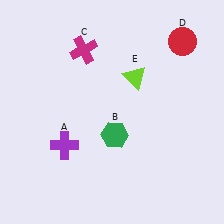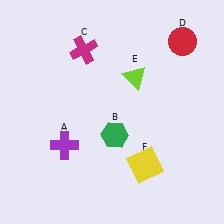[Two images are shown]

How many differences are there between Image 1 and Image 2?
There is 1 difference between the two images.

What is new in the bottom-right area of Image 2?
A yellow square (F) was added in the bottom-right area of Image 2.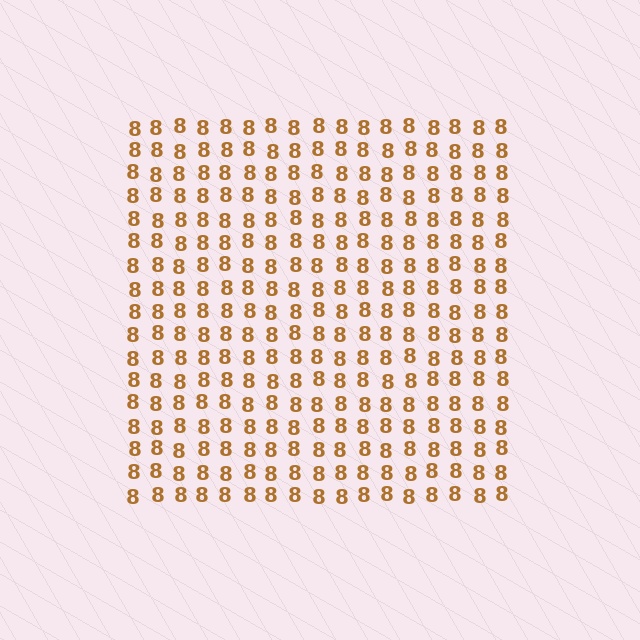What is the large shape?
The large shape is a square.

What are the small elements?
The small elements are digit 8's.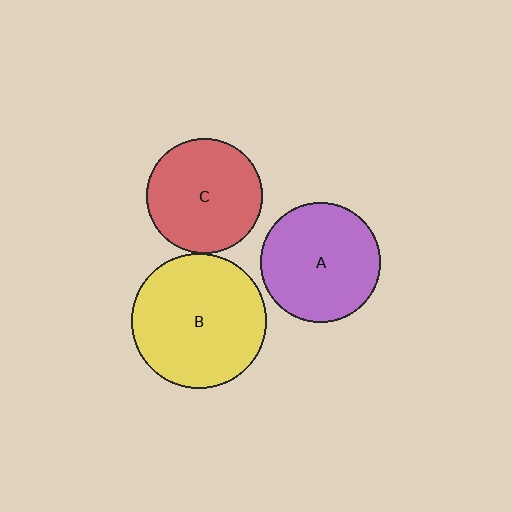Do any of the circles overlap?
No, none of the circles overlap.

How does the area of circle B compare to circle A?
Approximately 1.3 times.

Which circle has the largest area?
Circle B (yellow).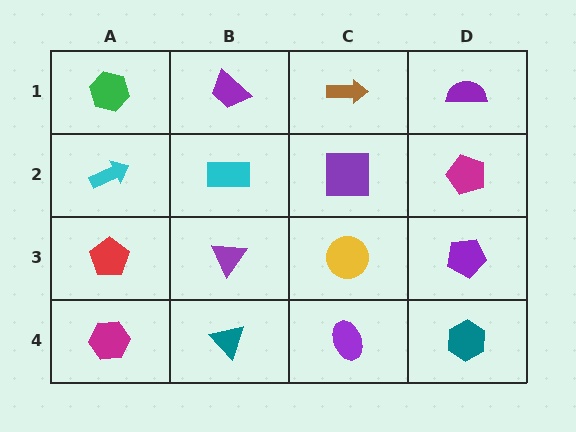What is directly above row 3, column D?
A magenta pentagon.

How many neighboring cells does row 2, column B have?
4.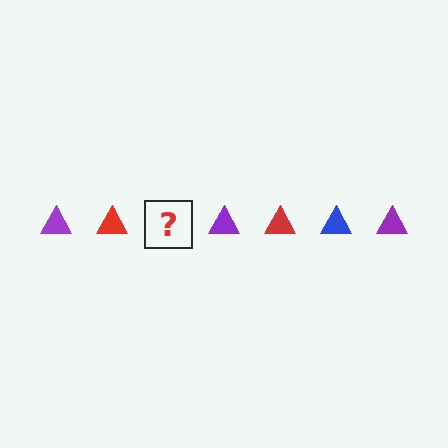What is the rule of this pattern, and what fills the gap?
The rule is that the pattern cycles through purple, red, blue triangles. The gap should be filled with a blue triangle.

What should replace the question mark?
The question mark should be replaced with a blue triangle.